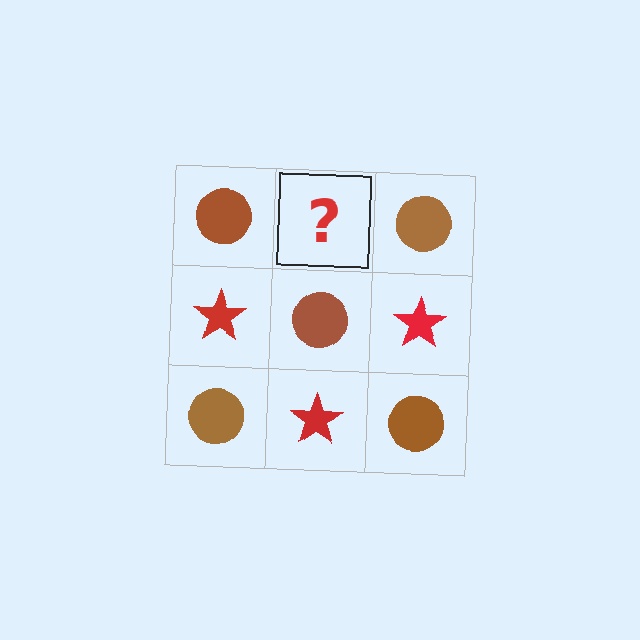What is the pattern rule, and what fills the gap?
The rule is that it alternates brown circle and red star in a checkerboard pattern. The gap should be filled with a red star.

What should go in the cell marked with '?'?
The missing cell should contain a red star.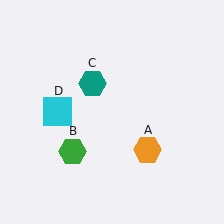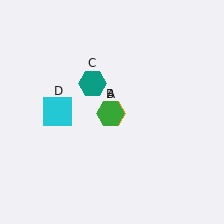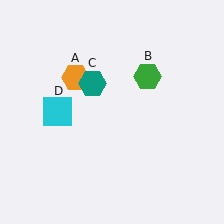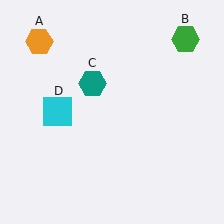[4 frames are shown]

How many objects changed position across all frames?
2 objects changed position: orange hexagon (object A), green hexagon (object B).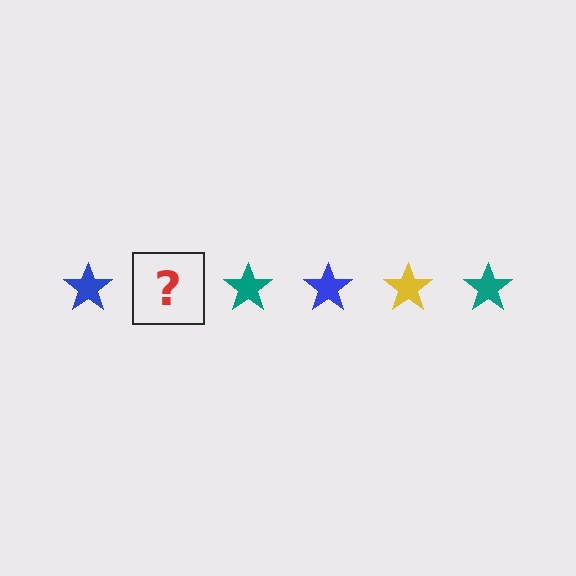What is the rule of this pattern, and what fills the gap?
The rule is that the pattern cycles through blue, yellow, teal stars. The gap should be filled with a yellow star.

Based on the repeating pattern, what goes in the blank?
The blank should be a yellow star.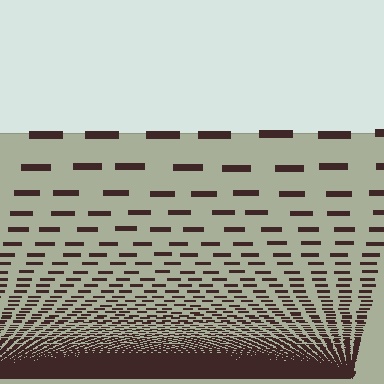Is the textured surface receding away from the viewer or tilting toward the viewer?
The surface appears to tilt toward the viewer. Texture elements get larger and sparser toward the top.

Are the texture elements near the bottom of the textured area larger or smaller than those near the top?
Smaller. The gradient is inverted — elements near the bottom are smaller and denser.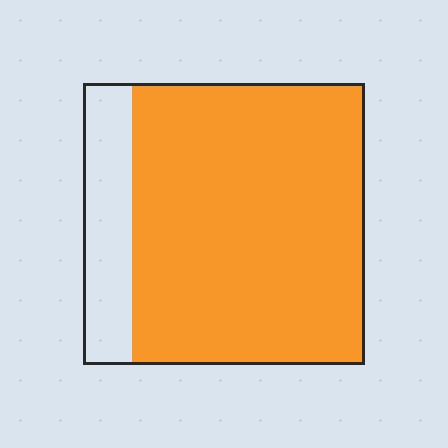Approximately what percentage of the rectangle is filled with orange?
Approximately 85%.